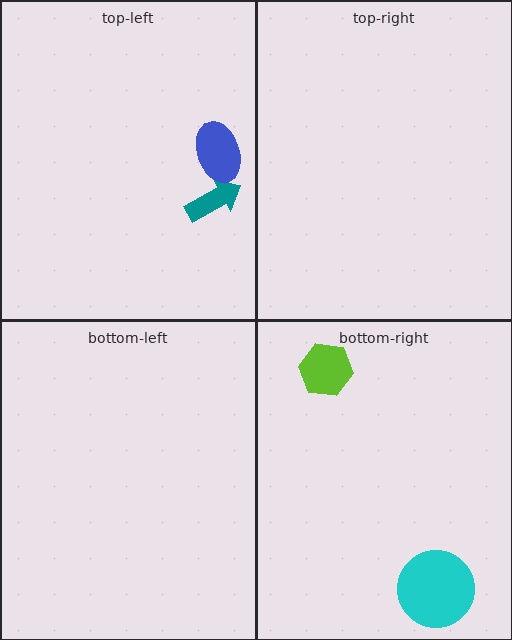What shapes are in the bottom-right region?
The lime hexagon, the cyan circle.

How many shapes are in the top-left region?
2.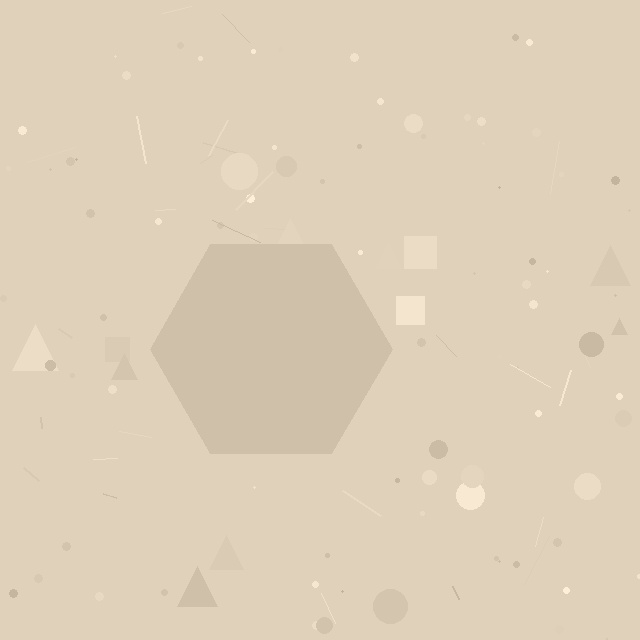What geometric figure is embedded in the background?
A hexagon is embedded in the background.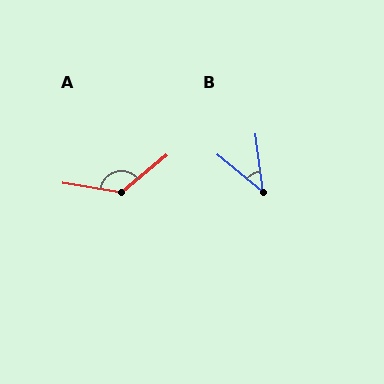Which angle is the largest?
A, at approximately 131 degrees.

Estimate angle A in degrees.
Approximately 131 degrees.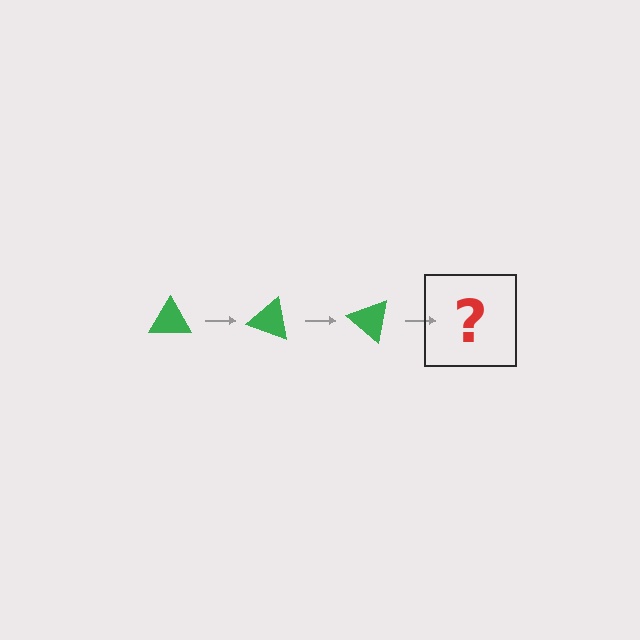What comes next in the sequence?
The next element should be a green triangle rotated 60 degrees.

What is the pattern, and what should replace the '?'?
The pattern is that the triangle rotates 20 degrees each step. The '?' should be a green triangle rotated 60 degrees.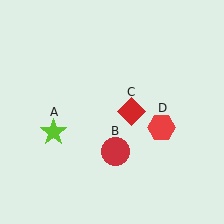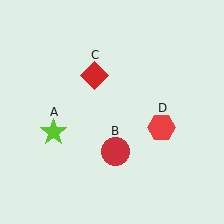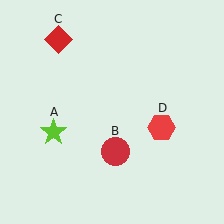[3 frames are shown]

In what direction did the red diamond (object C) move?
The red diamond (object C) moved up and to the left.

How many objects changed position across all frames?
1 object changed position: red diamond (object C).